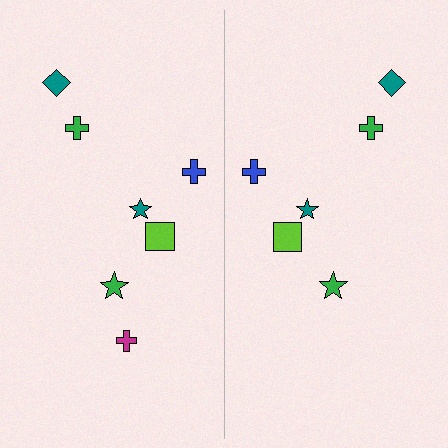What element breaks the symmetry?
A magenta cross is missing from the right side.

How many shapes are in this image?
There are 13 shapes in this image.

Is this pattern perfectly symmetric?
No, the pattern is not perfectly symmetric. A magenta cross is missing from the right side.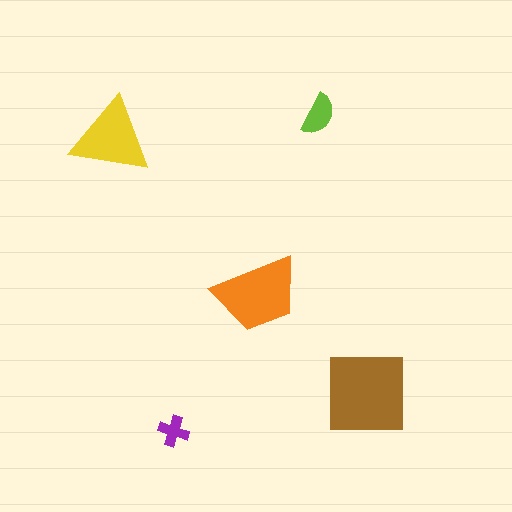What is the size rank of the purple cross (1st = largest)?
5th.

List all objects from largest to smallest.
The brown square, the orange trapezoid, the yellow triangle, the lime semicircle, the purple cross.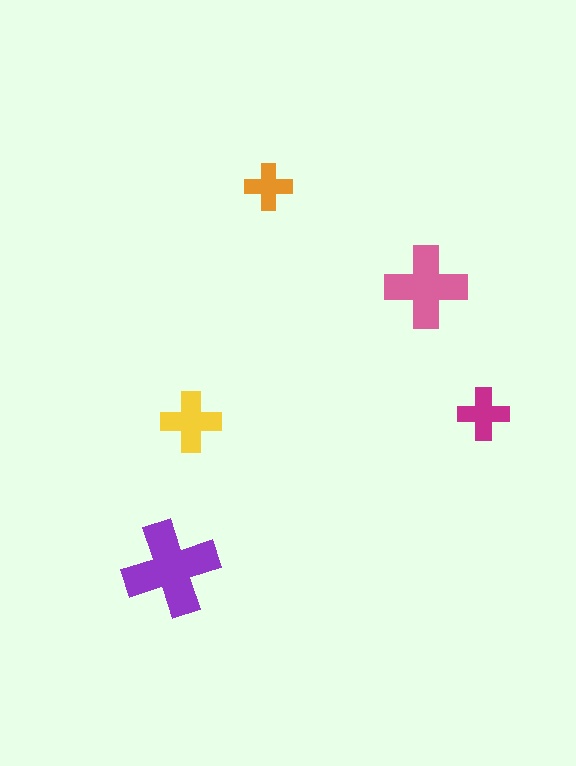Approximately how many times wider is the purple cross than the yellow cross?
About 1.5 times wider.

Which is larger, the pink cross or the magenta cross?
The pink one.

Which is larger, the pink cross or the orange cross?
The pink one.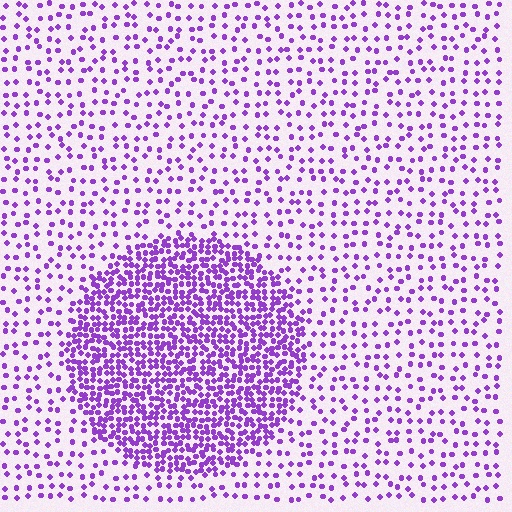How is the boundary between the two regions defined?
The boundary is defined by a change in element density (approximately 2.9x ratio). All elements are the same color, size, and shape.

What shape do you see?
I see a circle.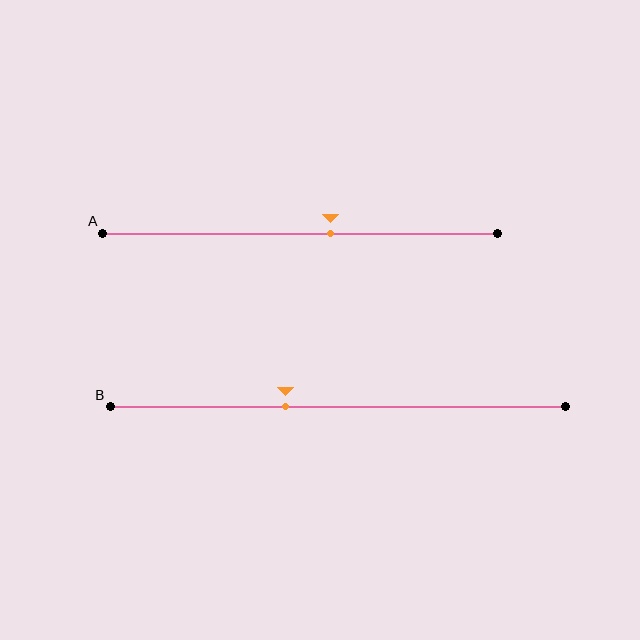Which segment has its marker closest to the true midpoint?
Segment A has its marker closest to the true midpoint.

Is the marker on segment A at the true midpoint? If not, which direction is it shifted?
No, the marker on segment A is shifted to the right by about 8% of the segment length.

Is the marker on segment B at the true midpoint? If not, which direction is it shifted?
No, the marker on segment B is shifted to the left by about 11% of the segment length.